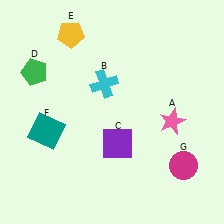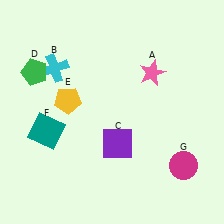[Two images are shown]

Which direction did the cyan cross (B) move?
The cyan cross (B) moved left.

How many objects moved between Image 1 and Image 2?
3 objects moved between the two images.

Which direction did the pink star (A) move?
The pink star (A) moved up.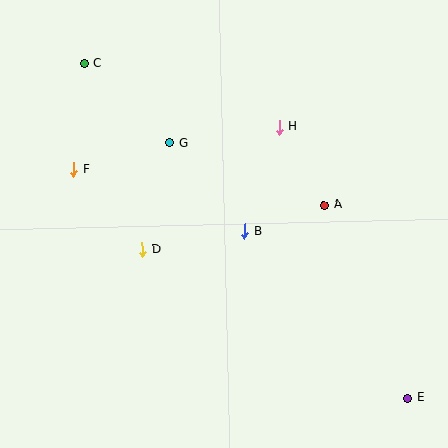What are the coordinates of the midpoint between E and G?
The midpoint between E and G is at (289, 270).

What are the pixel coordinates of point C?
Point C is at (85, 64).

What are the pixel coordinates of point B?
Point B is at (245, 231).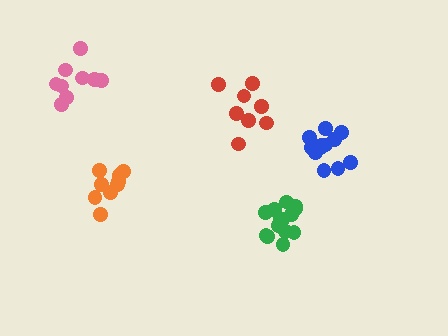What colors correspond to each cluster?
The clusters are colored: pink, green, orange, red, blue.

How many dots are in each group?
Group 1: 9 dots, Group 2: 14 dots, Group 3: 10 dots, Group 4: 8 dots, Group 5: 13 dots (54 total).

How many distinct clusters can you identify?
There are 5 distinct clusters.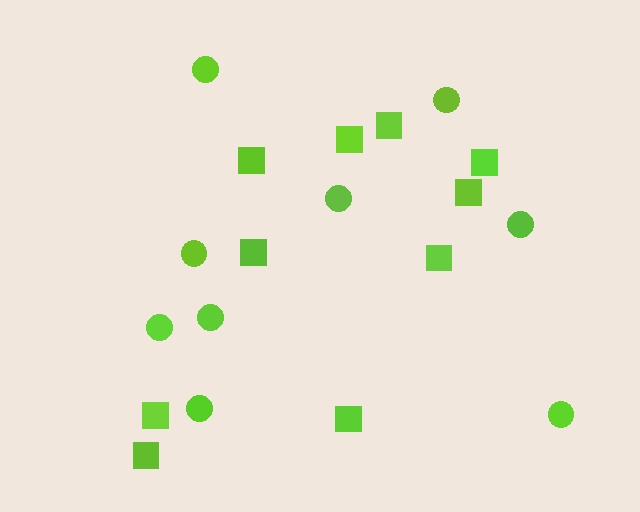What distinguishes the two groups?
There are 2 groups: one group of squares (10) and one group of circles (9).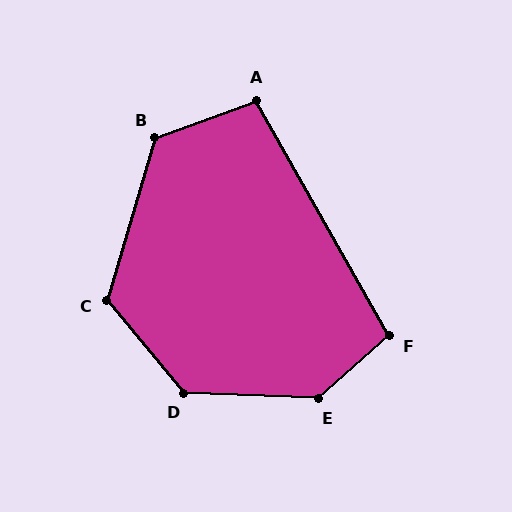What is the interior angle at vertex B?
Approximately 127 degrees (obtuse).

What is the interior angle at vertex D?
Approximately 131 degrees (obtuse).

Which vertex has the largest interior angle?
E, at approximately 136 degrees.